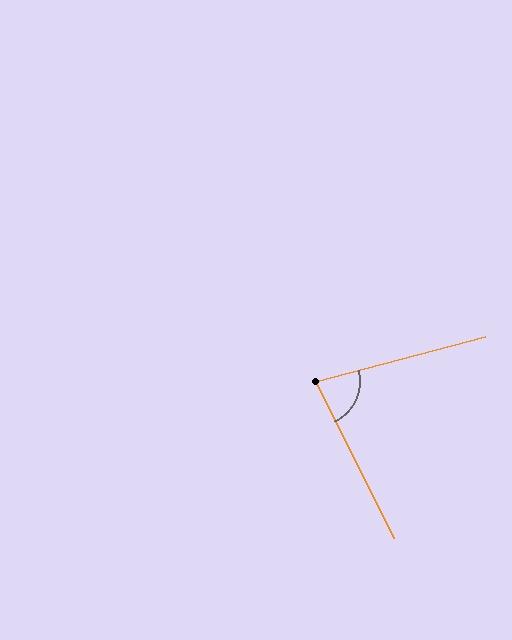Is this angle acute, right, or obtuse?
It is acute.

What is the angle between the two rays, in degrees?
Approximately 79 degrees.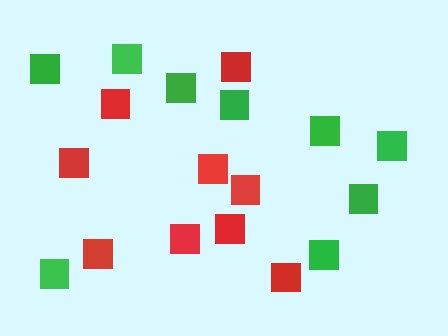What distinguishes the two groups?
There are 2 groups: one group of green squares (9) and one group of red squares (9).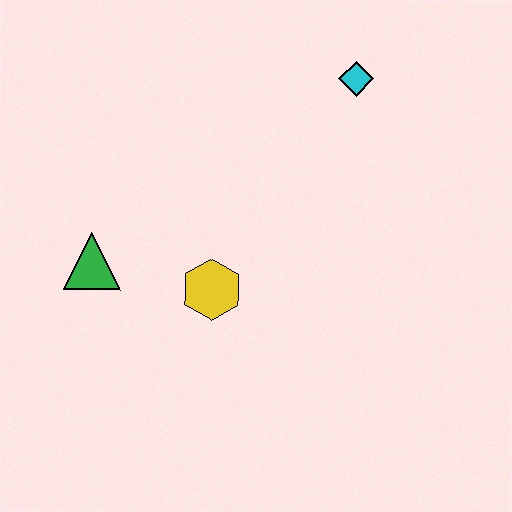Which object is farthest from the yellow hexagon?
The cyan diamond is farthest from the yellow hexagon.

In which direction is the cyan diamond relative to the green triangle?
The cyan diamond is to the right of the green triangle.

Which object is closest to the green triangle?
The yellow hexagon is closest to the green triangle.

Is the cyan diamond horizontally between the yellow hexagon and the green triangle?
No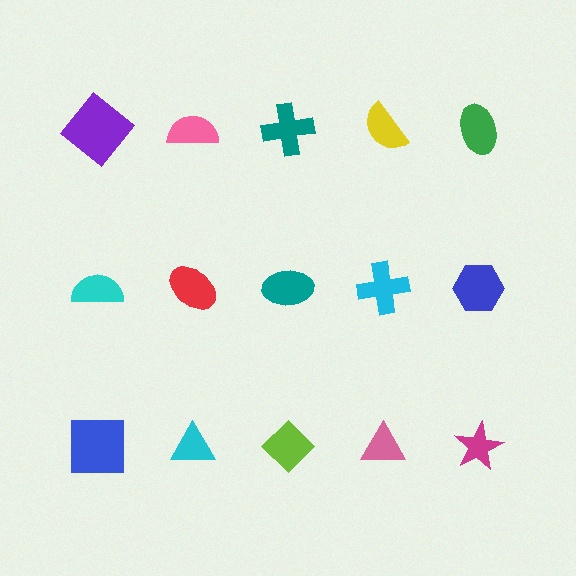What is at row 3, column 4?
A pink triangle.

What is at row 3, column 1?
A blue square.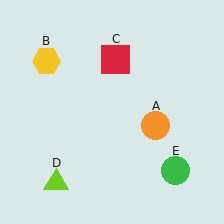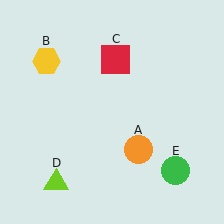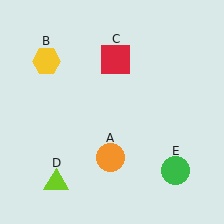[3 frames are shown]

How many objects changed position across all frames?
1 object changed position: orange circle (object A).